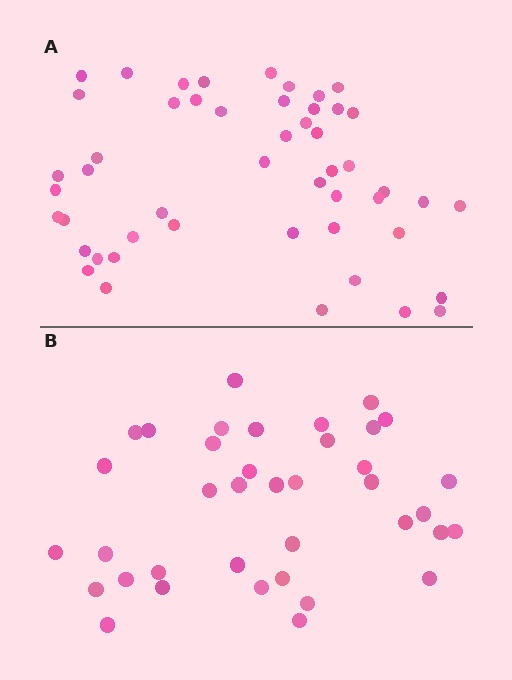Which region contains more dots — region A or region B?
Region A (the top region) has more dots.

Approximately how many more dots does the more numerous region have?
Region A has roughly 12 or so more dots than region B.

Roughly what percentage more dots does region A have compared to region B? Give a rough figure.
About 30% more.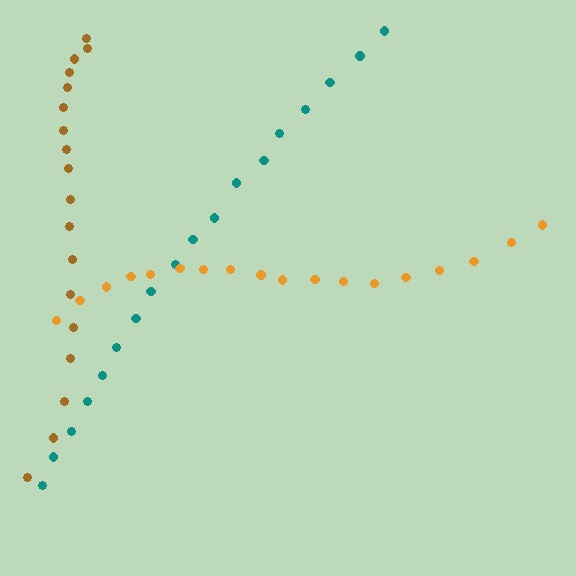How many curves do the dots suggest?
There are 3 distinct paths.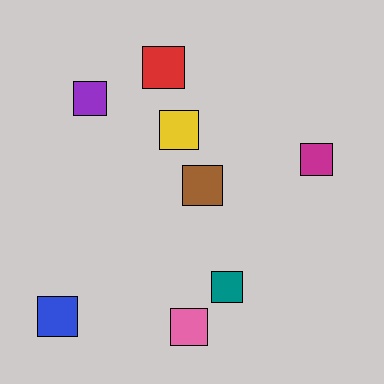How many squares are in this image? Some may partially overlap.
There are 8 squares.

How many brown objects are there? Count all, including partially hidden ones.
There is 1 brown object.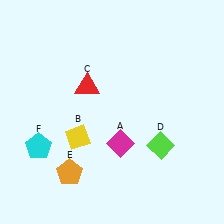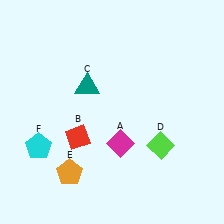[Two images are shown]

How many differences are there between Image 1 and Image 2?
There are 2 differences between the two images.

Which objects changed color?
B changed from yellow to red. C changed from red to teal.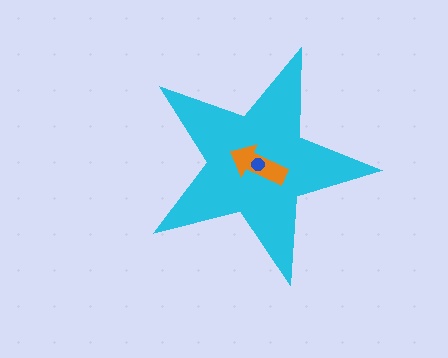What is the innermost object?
The blue circle.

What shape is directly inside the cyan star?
The orange arrow.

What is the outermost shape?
The cyan star.